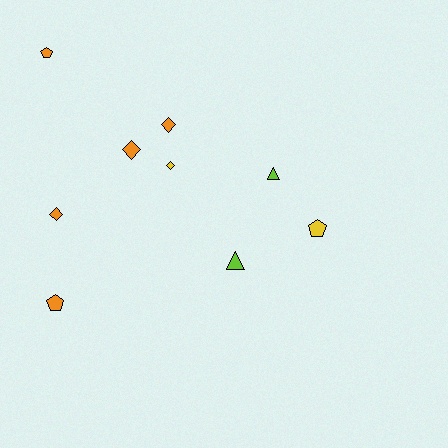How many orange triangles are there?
There are no orange triangles.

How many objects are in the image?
There are 9 objects.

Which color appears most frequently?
Orange, with 5 objects.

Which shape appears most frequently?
Diamond, with 4 objects.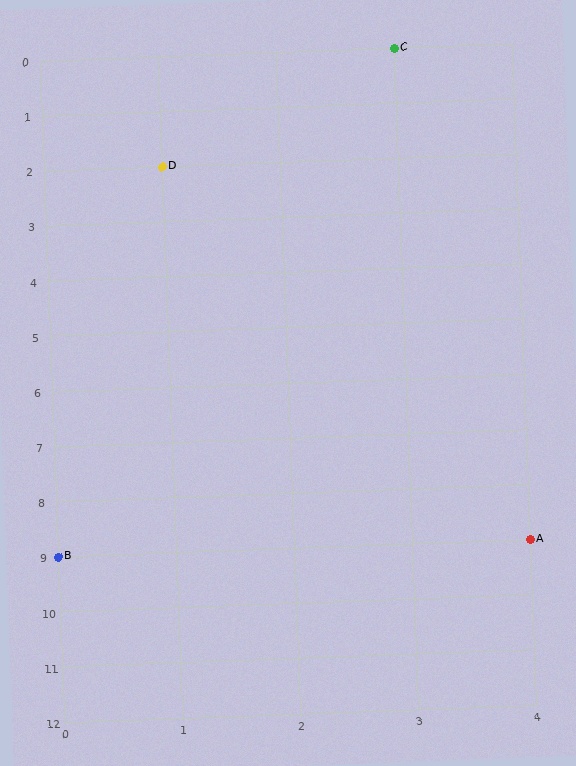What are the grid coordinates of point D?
Point D is at grid coordinates (1, 2).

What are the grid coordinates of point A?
Point A is at grid coordinates (4, 9).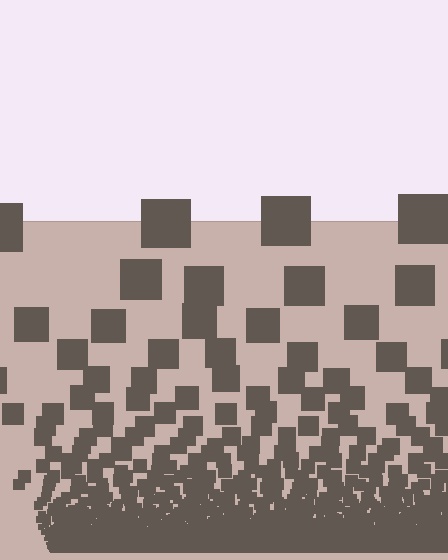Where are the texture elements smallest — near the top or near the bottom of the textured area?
Near the bottom.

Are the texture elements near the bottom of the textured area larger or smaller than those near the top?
Smaller. The gradient is inverted — elements near the bottom are smaller and denser.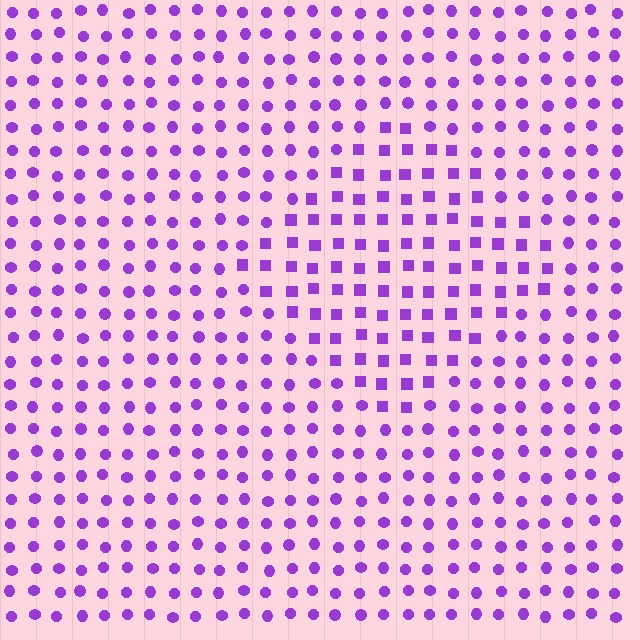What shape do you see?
I see a diamond.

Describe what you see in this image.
The image is filled with small purple elements arranged in a uniform grid. A diamond-shaped region contains squares, while the surrounding area contains circles. The boundary is defined purely by the change in element shape.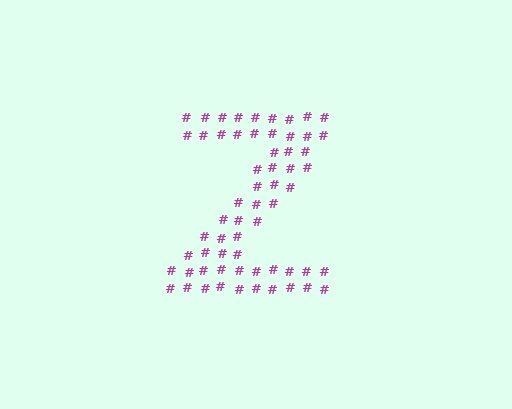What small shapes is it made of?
It is made of small hash symbols.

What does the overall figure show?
The overall figure shows the letter Z.